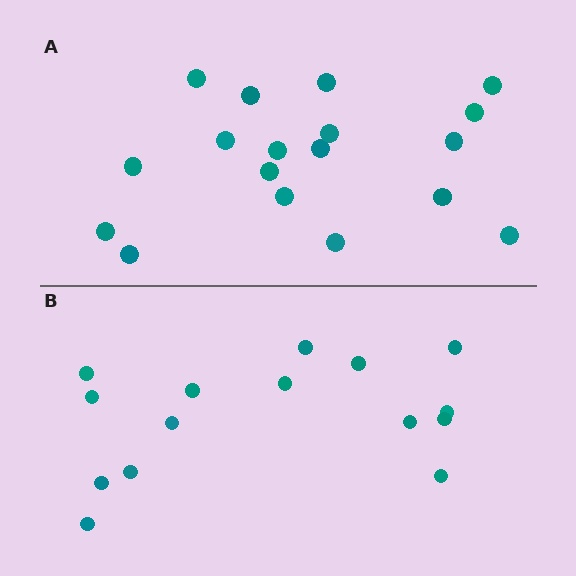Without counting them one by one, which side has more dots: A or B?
Region A (the top region) has more dots.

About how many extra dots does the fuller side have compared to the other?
Region A has just a few more — roughly 2 or 3 more dots than region B.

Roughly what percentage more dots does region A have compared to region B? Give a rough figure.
About 20% more.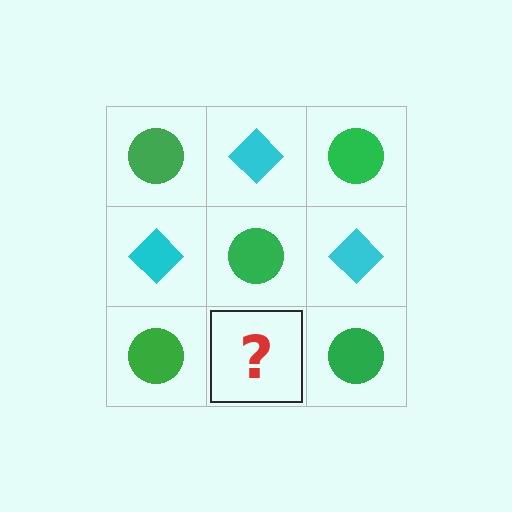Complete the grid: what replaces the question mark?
The question mark should be replaced with a cyan diamond.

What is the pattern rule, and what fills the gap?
The rule is that it alternates green circle and cyan diamond in a checkerboard pattern. The gap should be filled with a cyan diamond.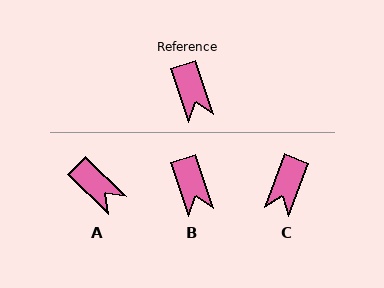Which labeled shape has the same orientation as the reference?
B.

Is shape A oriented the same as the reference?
No, it is off by about 28 degrees.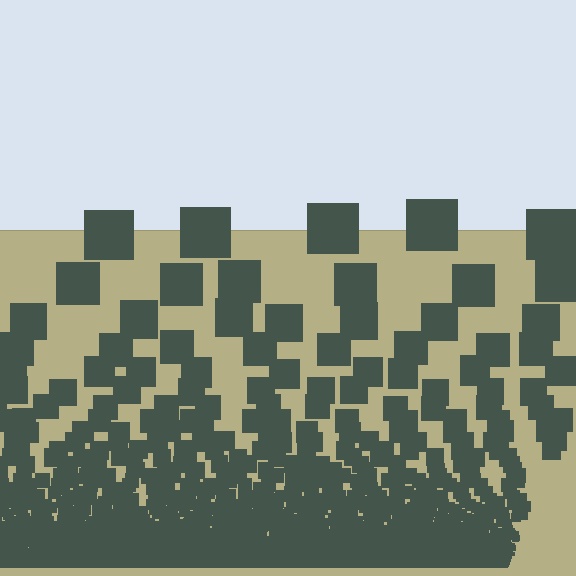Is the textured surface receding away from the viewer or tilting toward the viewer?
The surface appears to tilt toward the viewer. Texture elements get larger and sparser toward the top.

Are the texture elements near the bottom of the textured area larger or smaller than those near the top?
Smaller. The gradient is inverted — elements near the bottom are smaller and denser.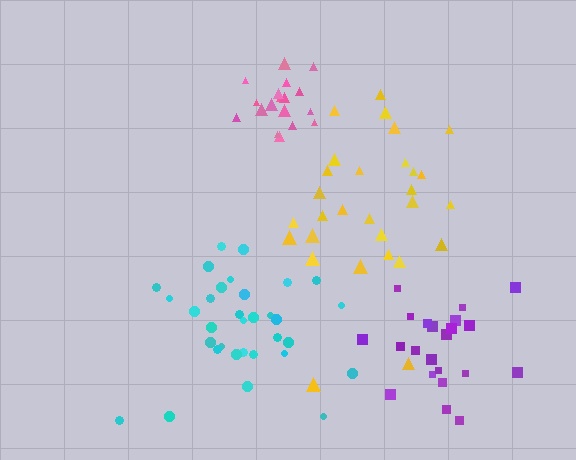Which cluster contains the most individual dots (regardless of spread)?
Cyan (33).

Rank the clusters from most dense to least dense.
pink, purple, yellow, cyan.